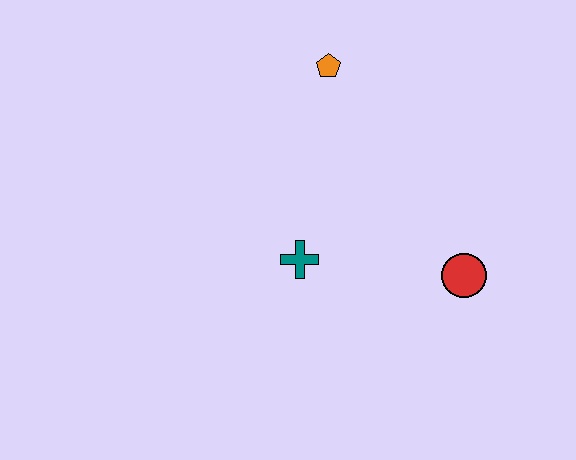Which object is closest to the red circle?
The teal cross is closest to the red circle.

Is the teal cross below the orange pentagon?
Yes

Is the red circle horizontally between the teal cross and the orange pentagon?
No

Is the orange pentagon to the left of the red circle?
Yes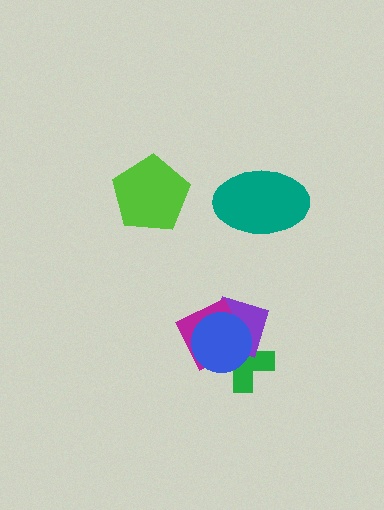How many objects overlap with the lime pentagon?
0 objects overlap with the lime pentagon.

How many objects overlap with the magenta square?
3 objects overlap with the magenta square.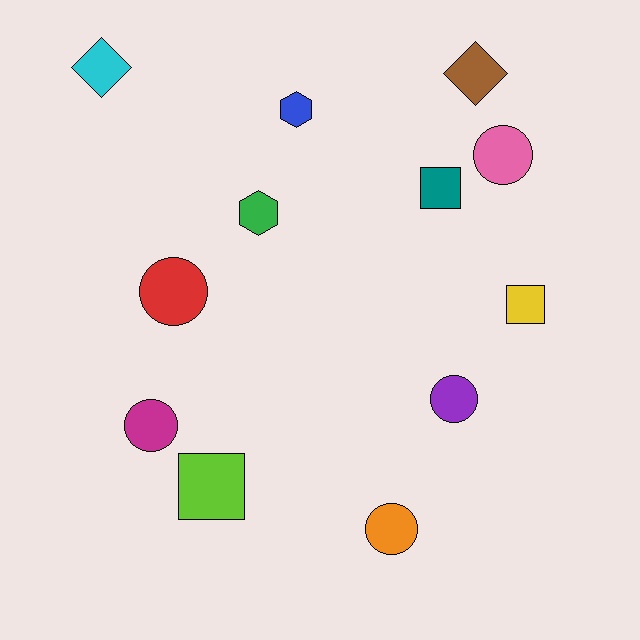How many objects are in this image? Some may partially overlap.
There are 12 objects.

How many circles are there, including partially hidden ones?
There are 5 circles.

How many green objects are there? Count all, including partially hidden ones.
There is 1 green object.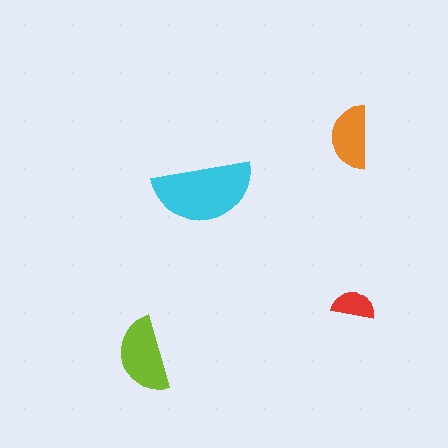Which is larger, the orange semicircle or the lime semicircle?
The lime one.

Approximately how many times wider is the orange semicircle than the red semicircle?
About 1.5 times wider.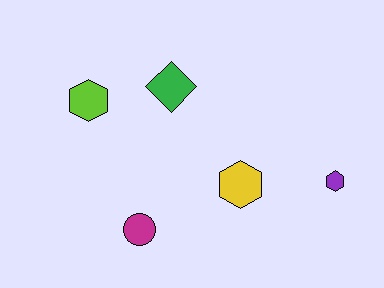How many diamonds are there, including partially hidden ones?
There is 1 diamond.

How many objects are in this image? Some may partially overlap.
There are 5 objects.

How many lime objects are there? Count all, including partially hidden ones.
There is 1 lime object.